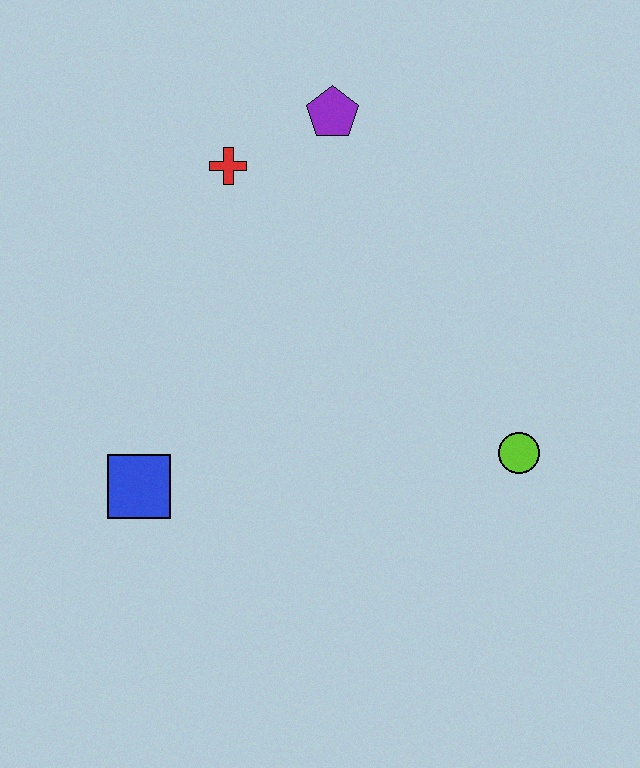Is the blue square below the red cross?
Yes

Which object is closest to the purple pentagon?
The red cross is closest to the purple pentagon.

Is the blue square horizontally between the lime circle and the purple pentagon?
No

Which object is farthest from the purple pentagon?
The blue square is farthest from the purple pentagon.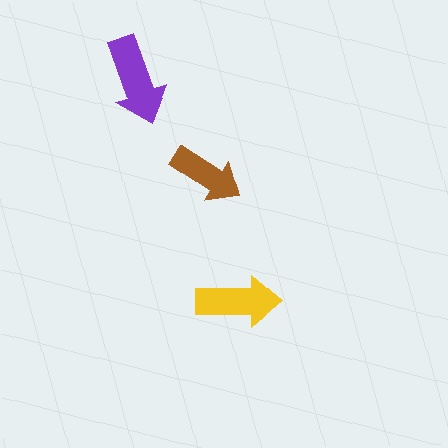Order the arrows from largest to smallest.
the purple one, the yellow one, the brown one.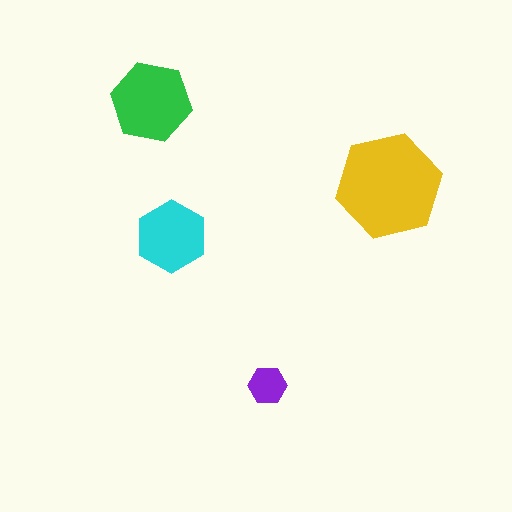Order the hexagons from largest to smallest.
the yellow one, the green one, the cyan one, the purple one.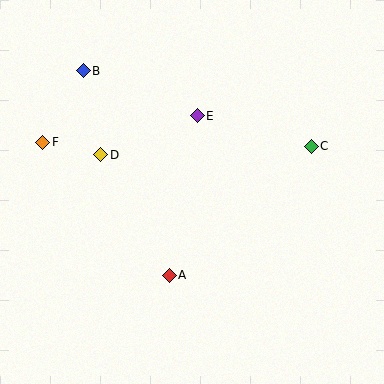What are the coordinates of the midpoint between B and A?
The midpoint between B and A is at (126, 173).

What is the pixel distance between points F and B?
The distance between F and B is 82 pixels.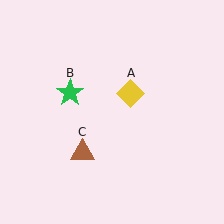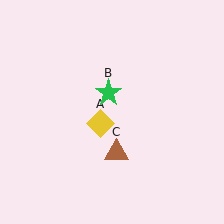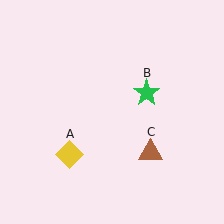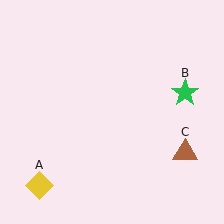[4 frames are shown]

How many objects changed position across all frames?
3 objects changed position: yellow diamond (object A), green star (object B), brown triangle (object C).